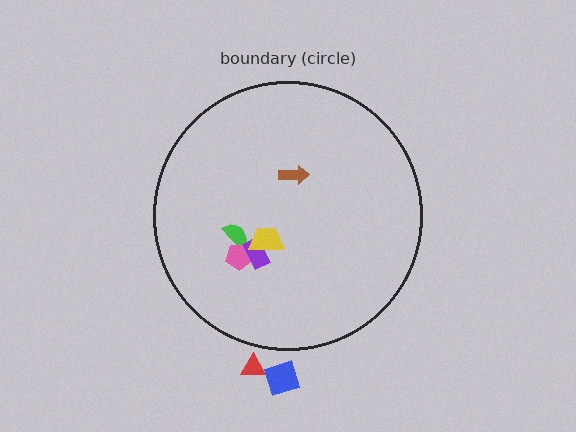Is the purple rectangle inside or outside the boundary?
Inside.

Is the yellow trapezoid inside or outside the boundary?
Inside.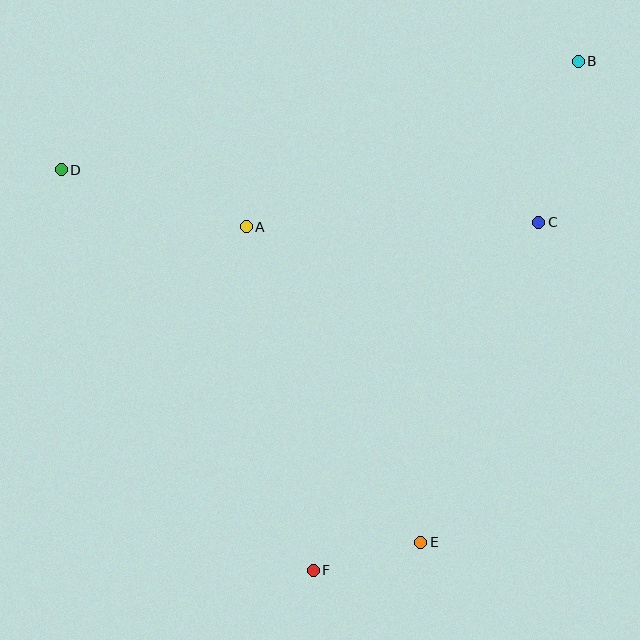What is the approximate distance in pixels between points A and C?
The distance between A and C is approximately 293 pixels.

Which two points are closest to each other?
Points E and F are closest to each other.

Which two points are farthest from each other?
Points B and F are farthest from each other.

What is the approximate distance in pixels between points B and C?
The distance between B and C is approximately 166 pixels.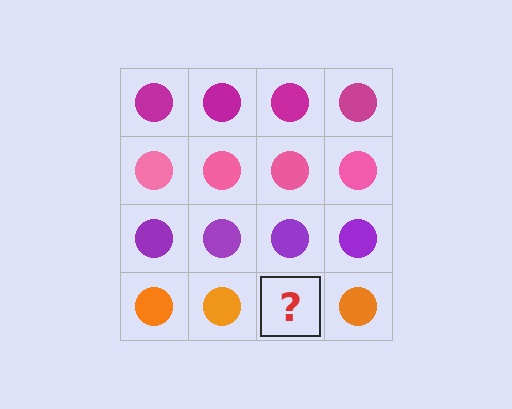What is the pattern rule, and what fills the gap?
The rule is that each row has a consistent color. The gap should be filled with an orange circle.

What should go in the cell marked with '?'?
The missing cell should contain an orange circle.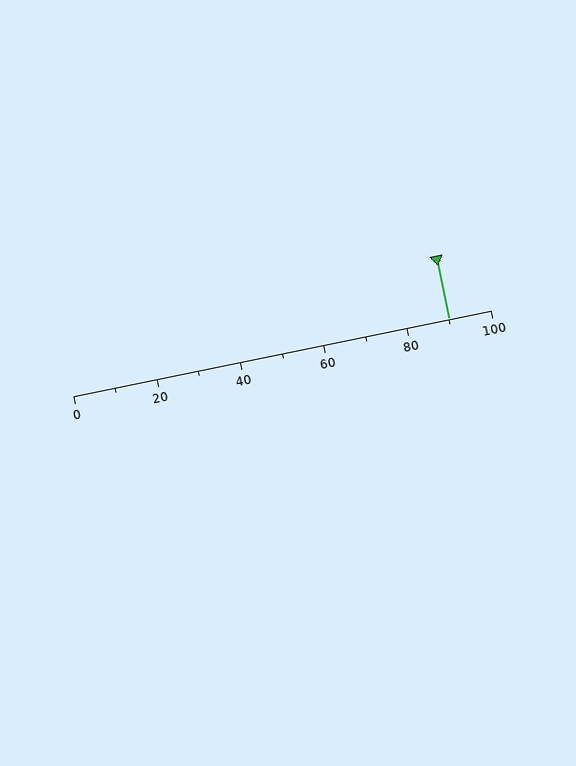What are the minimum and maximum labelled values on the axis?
The axis runs from 0 to 100.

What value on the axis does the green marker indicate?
The marker indicates approximately 90.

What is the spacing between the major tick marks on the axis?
The major ticks are spaced 20 apart.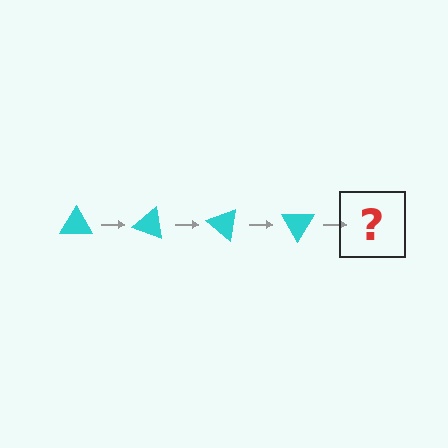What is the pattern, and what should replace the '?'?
The pattern is that the triangle rotates 20 degrees each step. The '?' should be a cyan triangle rotated 80 degrees.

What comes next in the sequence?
The next element should be a cyan triangle rotated 80 degrees.